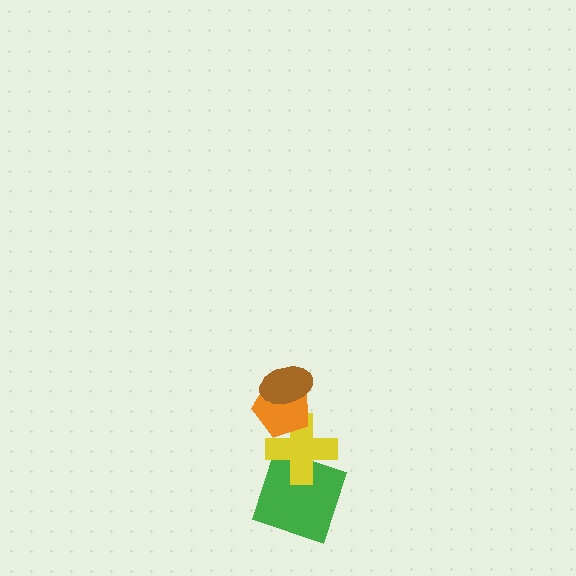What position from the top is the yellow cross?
The yellow cross is 3rd from the top.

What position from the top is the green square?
The green square is 4th from the top.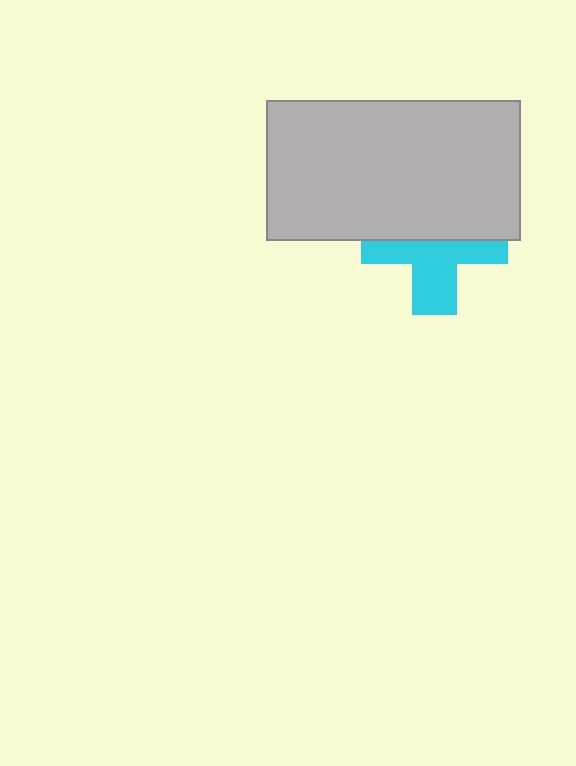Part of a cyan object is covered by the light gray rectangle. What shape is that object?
It is a cross.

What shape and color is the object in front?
The object in front is a light gray rectangle.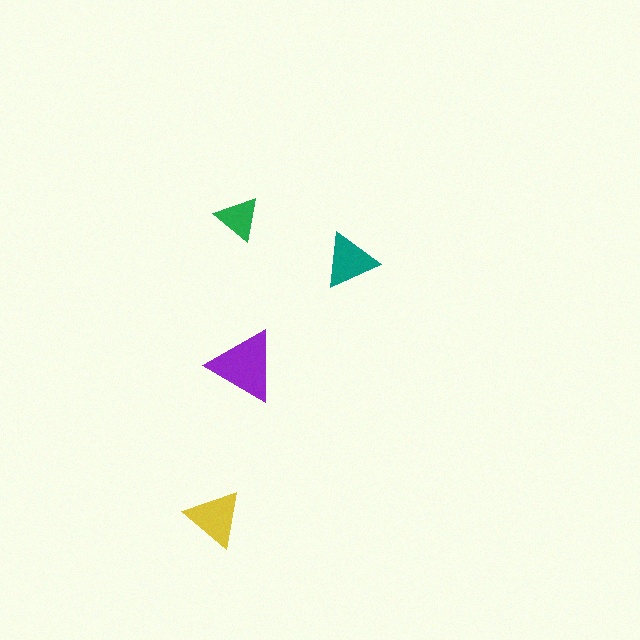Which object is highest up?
The green triangle is topmost.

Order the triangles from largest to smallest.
the purple one, the yellow one, the teal one, the green one.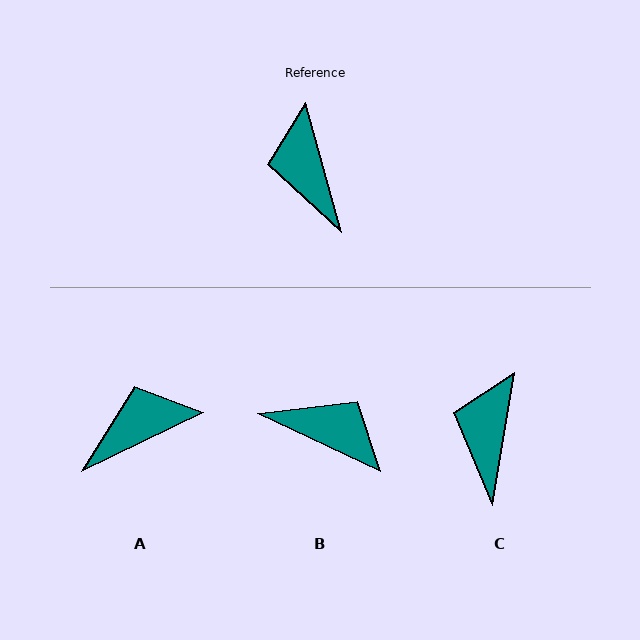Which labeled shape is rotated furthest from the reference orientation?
B, about 131 degrees away.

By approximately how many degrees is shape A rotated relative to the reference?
Approximately 80 degrees clockwise.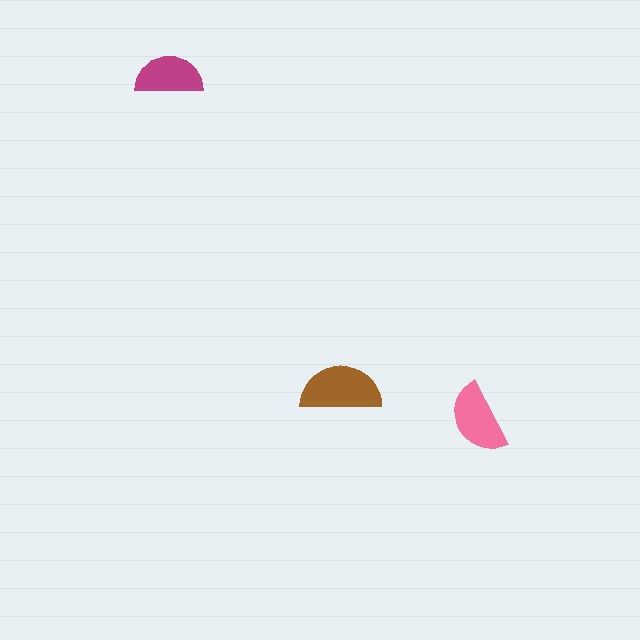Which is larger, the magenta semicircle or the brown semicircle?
The brown one.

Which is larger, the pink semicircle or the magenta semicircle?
The pink one.